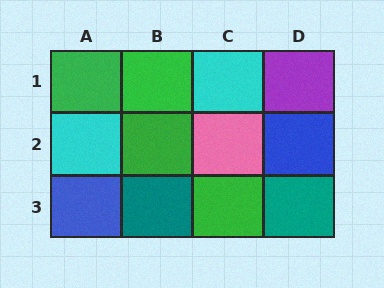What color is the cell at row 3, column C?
Green.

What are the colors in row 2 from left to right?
Cyan, green, pink, blue.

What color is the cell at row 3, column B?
Teal.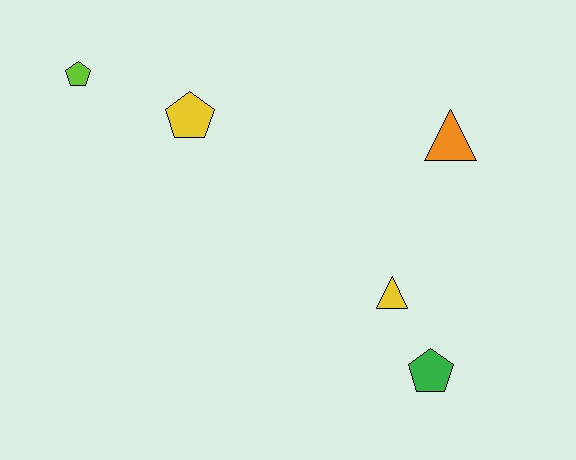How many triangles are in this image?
There are 2 triangles.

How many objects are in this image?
There are 5 objects.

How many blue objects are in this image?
There are no blue objects.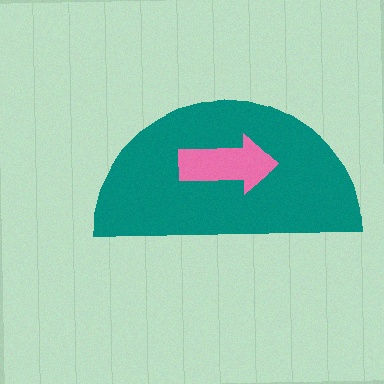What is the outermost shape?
The teal semicircle.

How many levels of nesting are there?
2.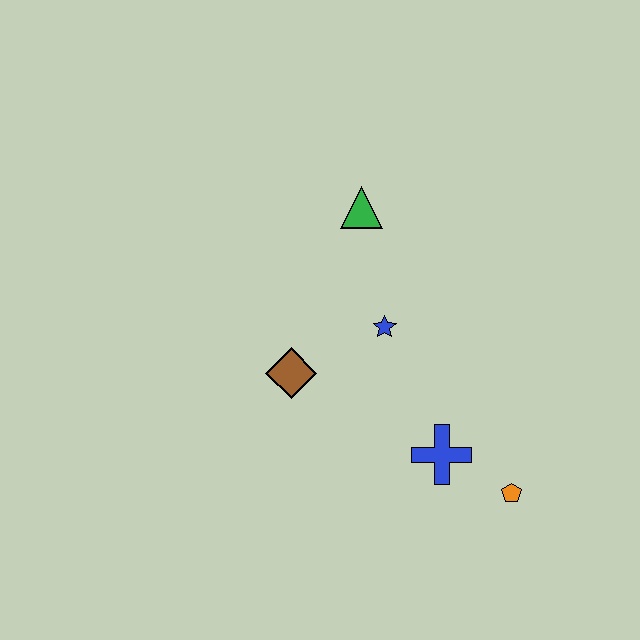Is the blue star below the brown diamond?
No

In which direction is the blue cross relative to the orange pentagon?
The blue cross is to the left of the orange pentagon.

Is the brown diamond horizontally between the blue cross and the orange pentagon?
No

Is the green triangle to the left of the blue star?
Yes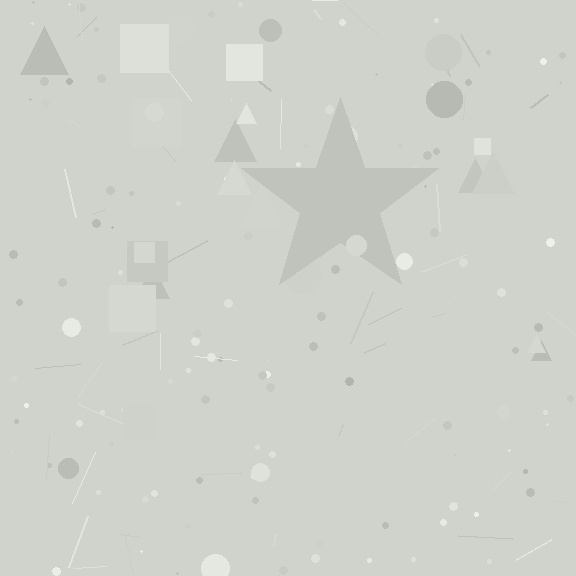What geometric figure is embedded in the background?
A star is embedded in the background.